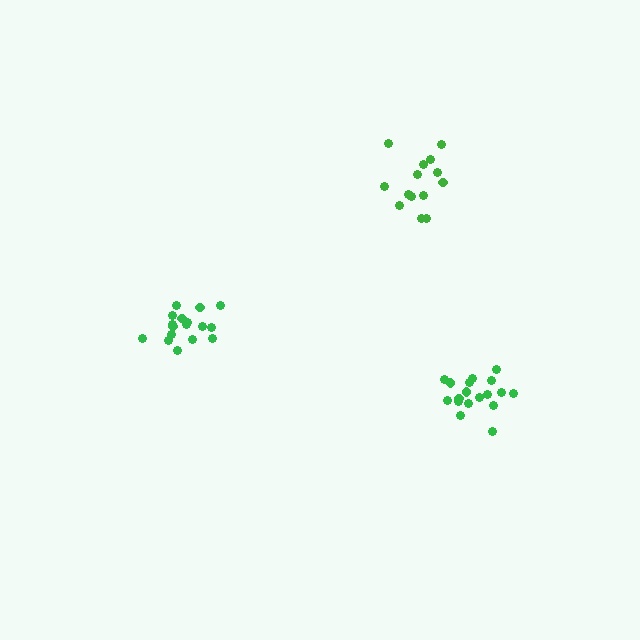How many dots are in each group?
Group 1: 17 dots, Group 2: 14 dots, Group 3: 18 dots (49 total).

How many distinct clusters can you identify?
There are 3 distinct clusters.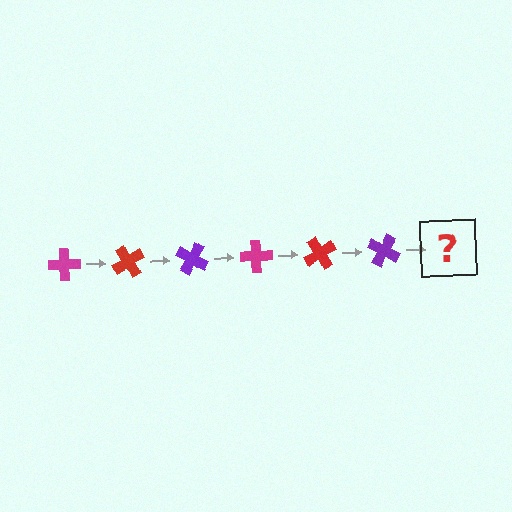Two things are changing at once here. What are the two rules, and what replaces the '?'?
The two rules are that it rotates 60 degrees each step and the color cycles through magenta, red, and purple. The '?' should be a magenta cross, rotated 360 degrees from the start.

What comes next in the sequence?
The next element should be a magenta cross, rotated 360 degrees from the start.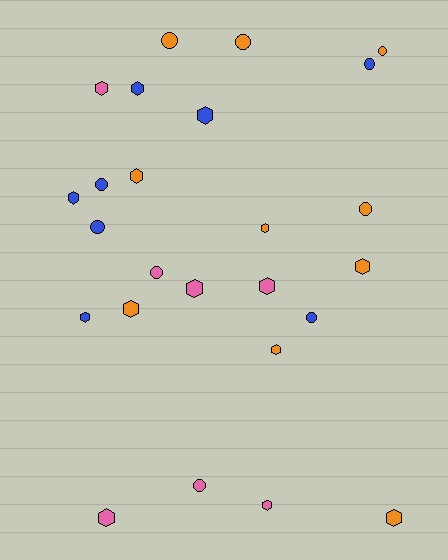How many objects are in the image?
There are 25 objects.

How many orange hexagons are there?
There are 6 orange hexagons.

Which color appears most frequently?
Orange, with 10 objects.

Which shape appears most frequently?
Hexagon, with 15 objects.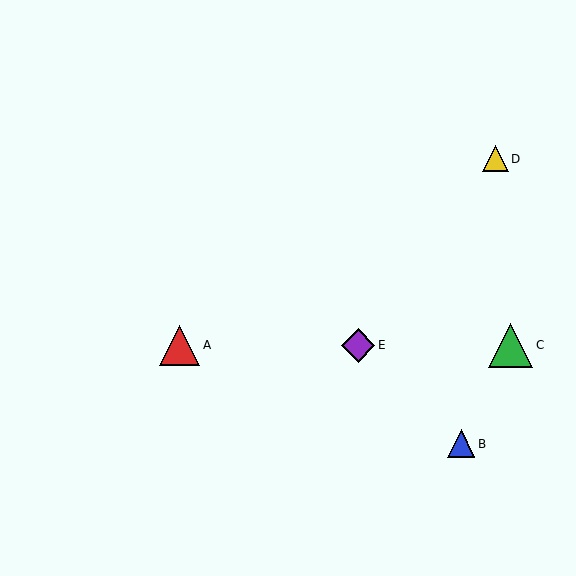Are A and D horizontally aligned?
No, A is at y≈345 and D is at y≈159.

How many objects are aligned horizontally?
3 objects (A, C, E) are aligned horizontally.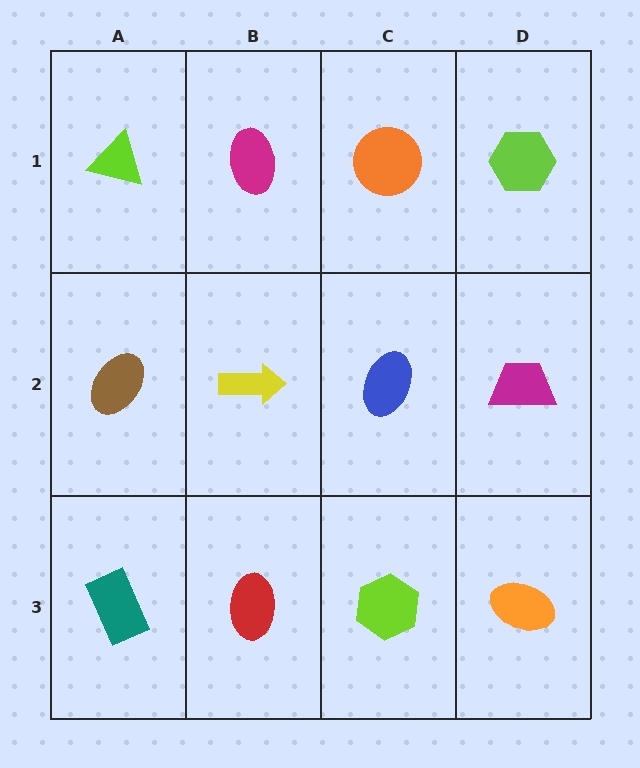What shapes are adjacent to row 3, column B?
A yellow arrow (row 2, column B), a teal rectangle (row 3, column A), a lime hexagon (row 3, column C).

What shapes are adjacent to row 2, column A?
A lime triangle (row 1, column A), a teal rectangle (row 3, column A), a yellow arrow (row 2, column B).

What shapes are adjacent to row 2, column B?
A magenta ellipse (row 1, column B), a red ellipse (row 3, column B), a brown ellipse (row 2, column A), a blue ellipse (row 2, column C).